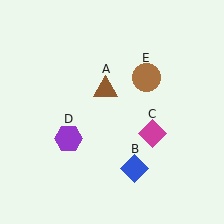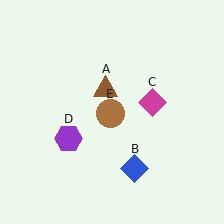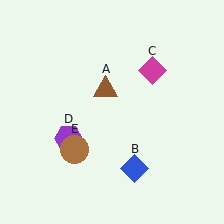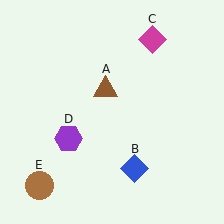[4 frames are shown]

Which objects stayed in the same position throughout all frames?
Brown triangle (object A) and blue diamond (object B) and purple hexagon (object D) remained stationary.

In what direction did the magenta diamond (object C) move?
The magenta diamond (object C) moved up.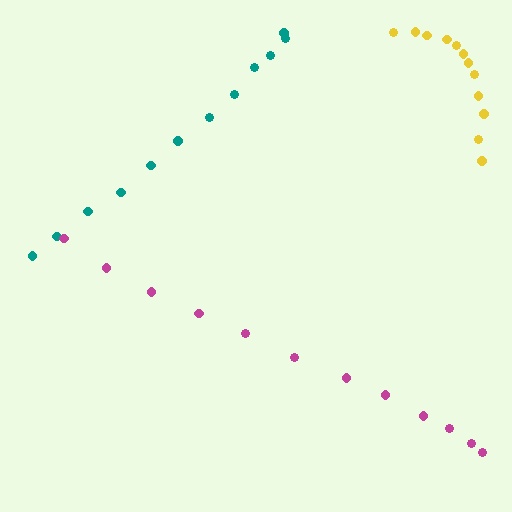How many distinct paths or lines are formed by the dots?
There are 3 distinct paths.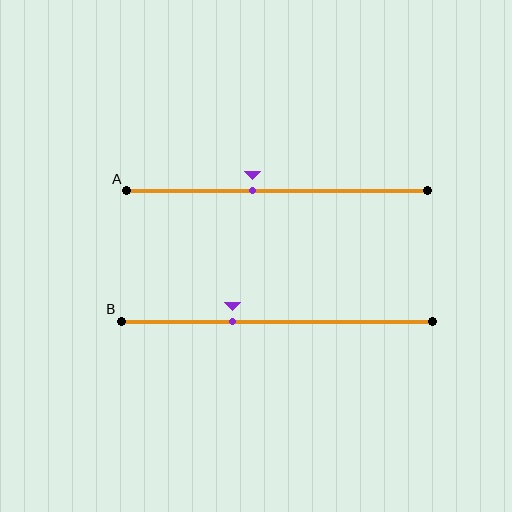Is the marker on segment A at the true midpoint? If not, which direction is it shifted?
No, the marker on segment A is shifted to the left by about 8% of the segment length.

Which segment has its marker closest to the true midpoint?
Segment A has its marker closest to the true midpoint.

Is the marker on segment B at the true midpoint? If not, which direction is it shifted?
No, the marker on segment B is shifted to the left by about 14% of the segment length.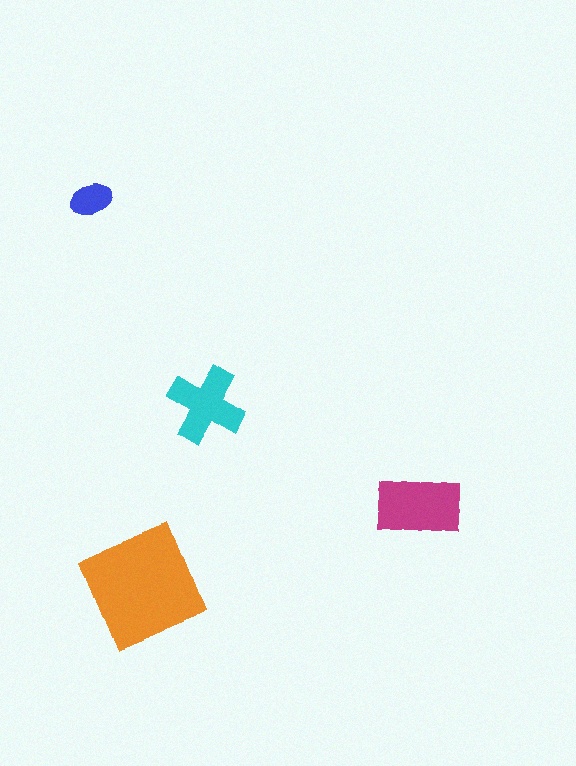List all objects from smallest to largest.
The blue ellipse, the cyan cross, the magenta rectangle, the orange square.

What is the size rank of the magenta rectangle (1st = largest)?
2nd.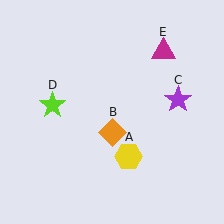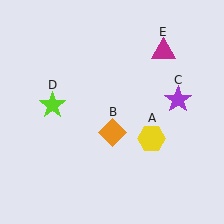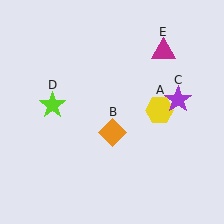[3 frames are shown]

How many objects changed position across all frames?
1 object changed position: yellow hexagon (object A).